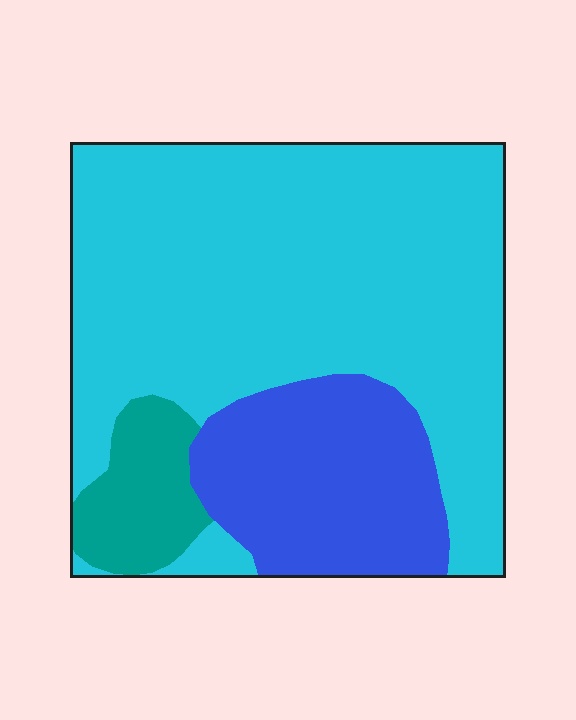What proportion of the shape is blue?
Blue takes up between a sixth and a third of the shape.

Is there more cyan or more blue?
Cyan.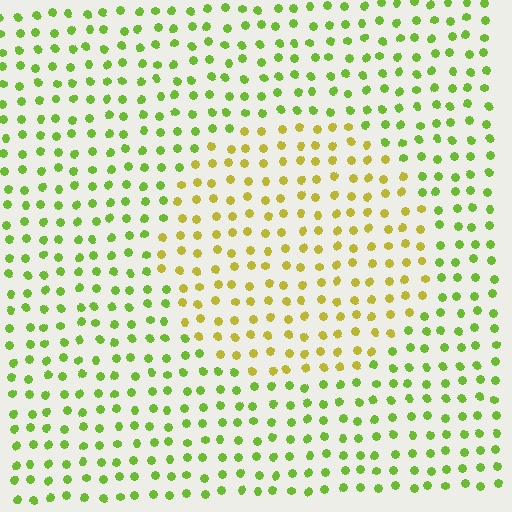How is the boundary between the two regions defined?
The boundary is defined purely by a slight shift in hue (about 38 degrees). Spacing, size, and orientation are identical on both sides.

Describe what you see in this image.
The image is filled with small lime elements in a uniform arrangement. A circle-shaped region is visible where the elements are tinted to a slightly different hue, forming a subtle color boundary.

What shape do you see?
I see a circle.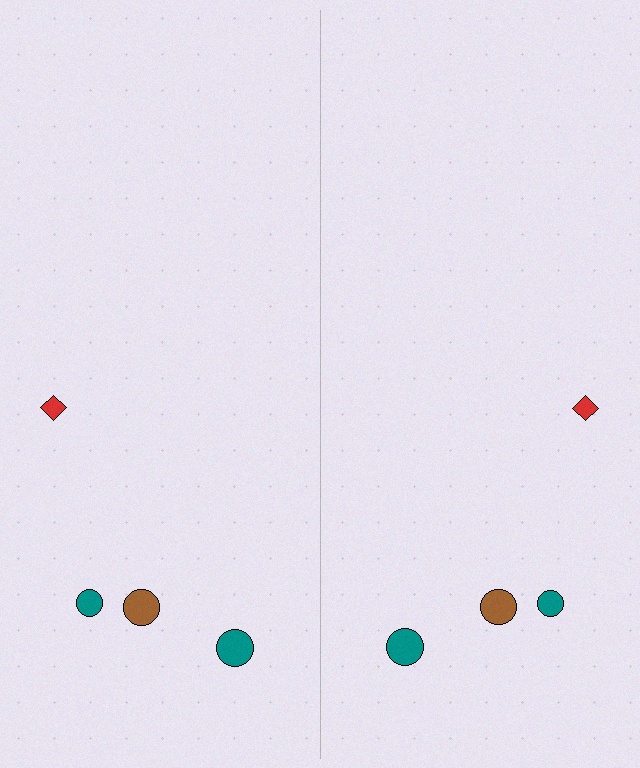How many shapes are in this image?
There are 8 shapes in this image.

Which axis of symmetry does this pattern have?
The pattern has a vertical axis of symmetry running through the center of the image.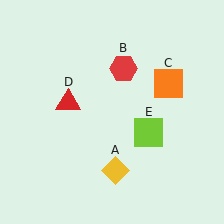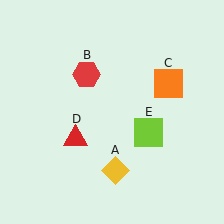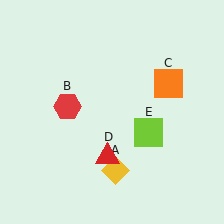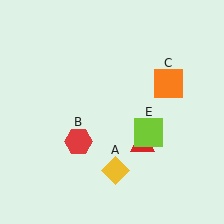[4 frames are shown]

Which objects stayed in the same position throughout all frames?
Yellow diamond (object A) and orange square (object C) and lime square (object E) remained stationary.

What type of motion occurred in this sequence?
The red hexagon (object B), red triangle (object D) rotated counterclockwise around the center of the scene.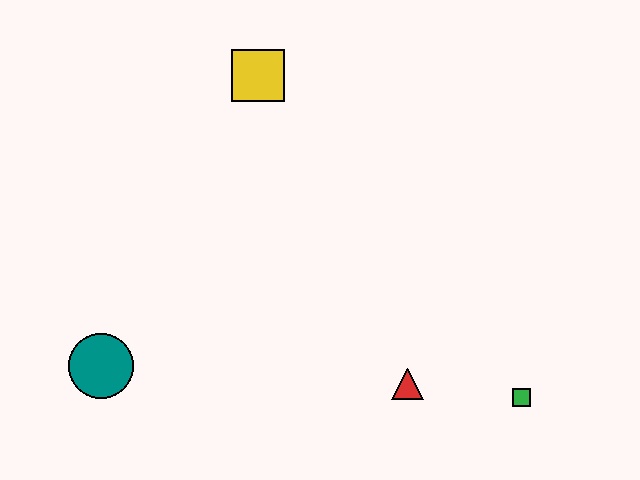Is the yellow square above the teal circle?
Yes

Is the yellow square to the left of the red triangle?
Yes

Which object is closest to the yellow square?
The teal circle is closest to the yellow square.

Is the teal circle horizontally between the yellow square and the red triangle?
No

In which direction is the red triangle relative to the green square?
The red triangle is to the left of the green square.